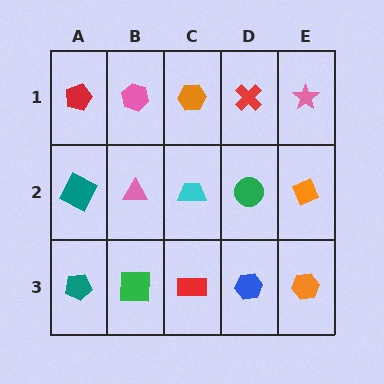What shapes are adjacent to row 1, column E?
An orange diamond (row 2, column E), a red cross (row 1, column D).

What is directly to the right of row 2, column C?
A green circle.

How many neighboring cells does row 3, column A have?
2.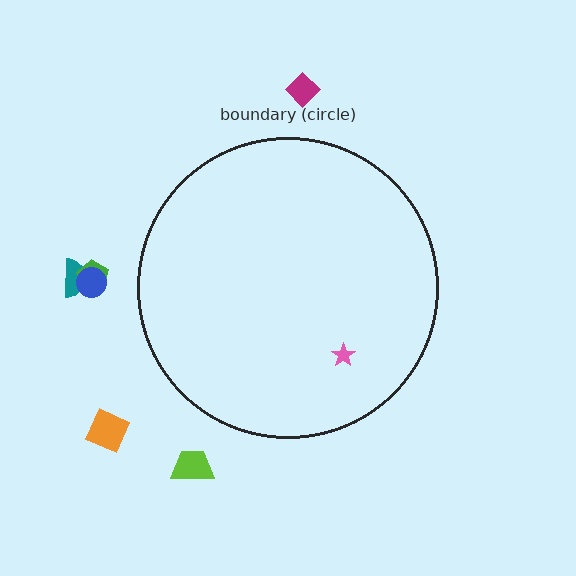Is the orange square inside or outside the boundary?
Outside.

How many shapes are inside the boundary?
1 inside, 6 outside.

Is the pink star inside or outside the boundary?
Inside.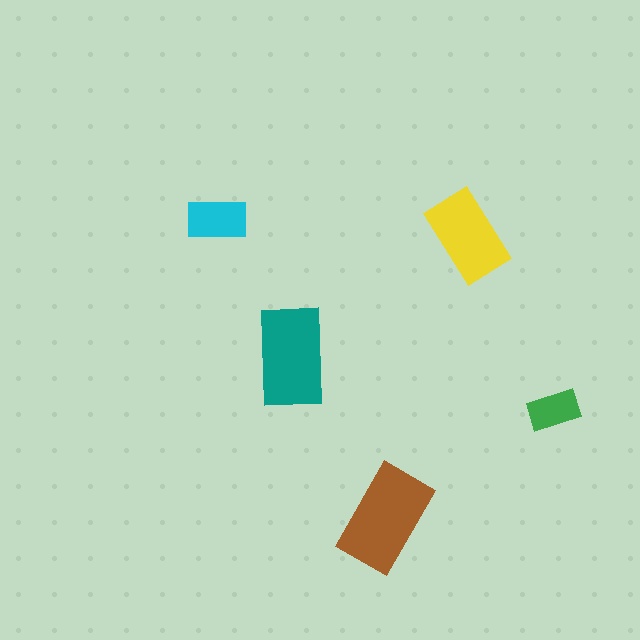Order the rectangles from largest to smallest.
the brown one, the teal one, the yellow one, the cyan one, the green one.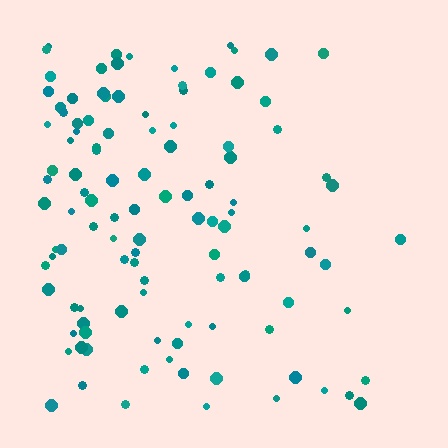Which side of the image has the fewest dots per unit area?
The right.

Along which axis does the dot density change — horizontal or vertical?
Horizontal.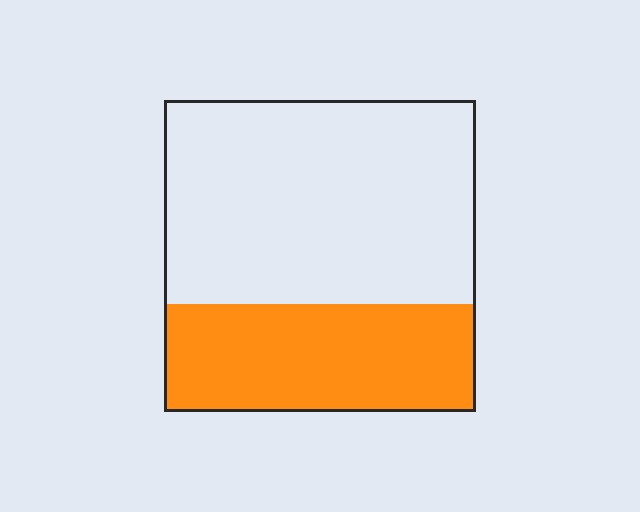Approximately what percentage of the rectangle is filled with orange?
Approximately 35%.